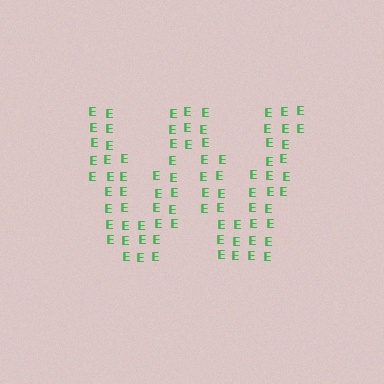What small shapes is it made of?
It is made of small letter E's.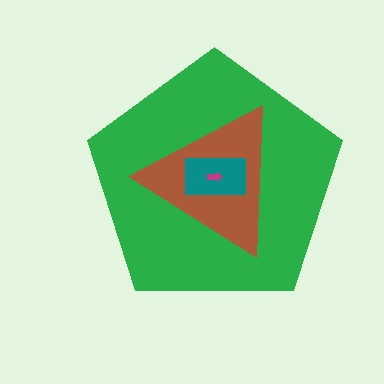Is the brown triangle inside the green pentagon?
Yes.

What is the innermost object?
The magenta arrow.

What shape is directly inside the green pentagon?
The brown triangle.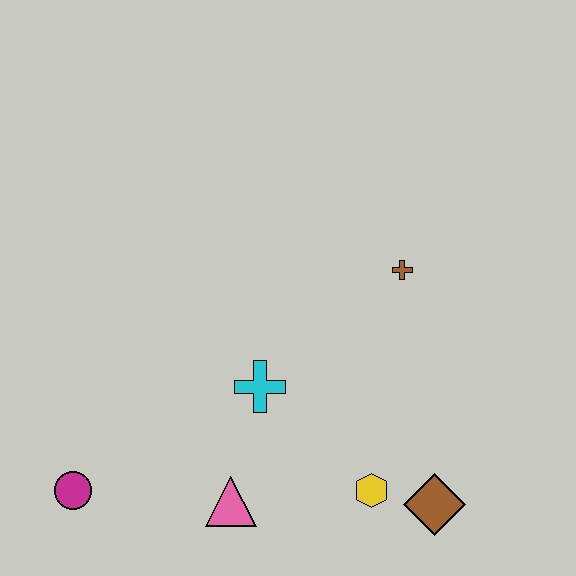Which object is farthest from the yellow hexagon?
The magenta circle is farthest from the yellow hexagon.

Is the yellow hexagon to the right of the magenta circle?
Yes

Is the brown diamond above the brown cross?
No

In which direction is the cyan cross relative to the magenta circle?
The cyan cross is to the right of the magenta circle.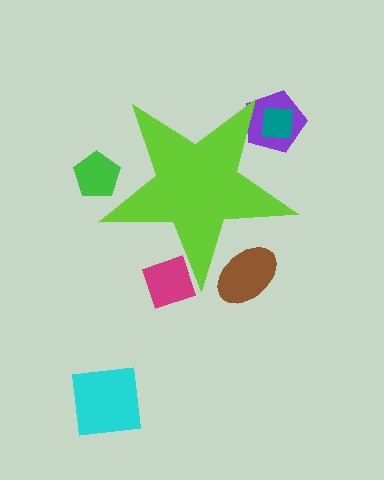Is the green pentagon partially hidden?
Yes, the green pentagon is partially hidden behind the lime star.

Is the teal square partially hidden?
Yes, the teal square is partially hidden behind the lime star.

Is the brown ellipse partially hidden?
Yes, the brown ellipse is partially hidden behind the lime star.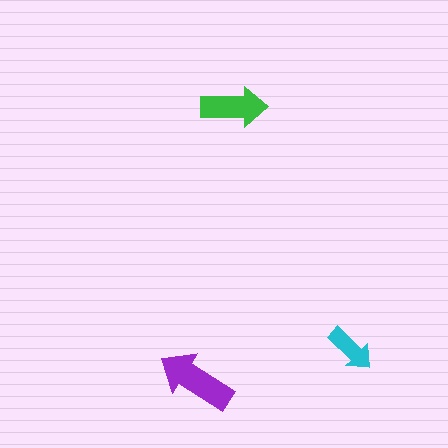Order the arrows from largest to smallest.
the purple one, the green one, the cyan one.